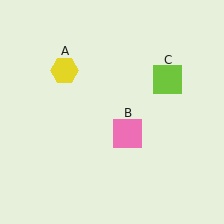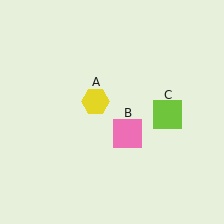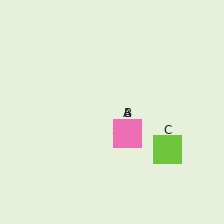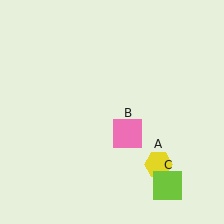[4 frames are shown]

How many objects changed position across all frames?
2 objects changed position: yellow hexagon (object A), lime square (object C).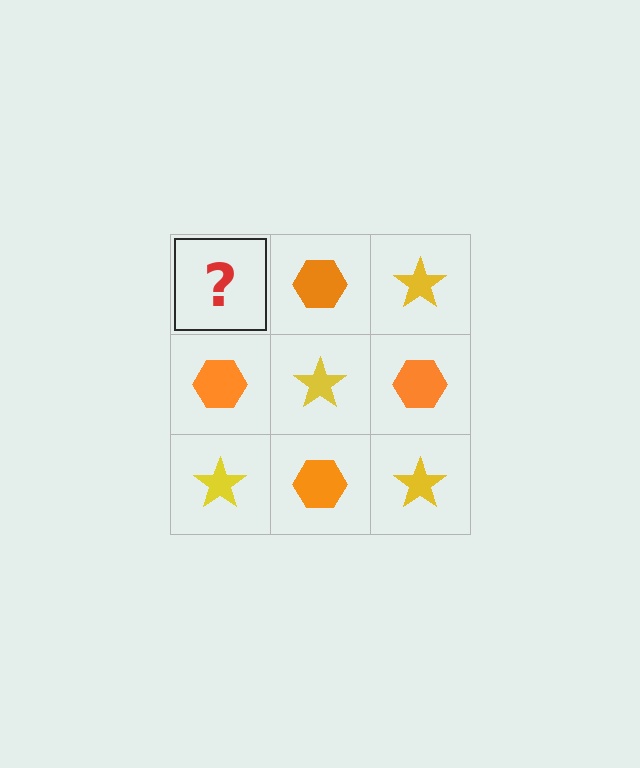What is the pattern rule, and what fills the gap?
The rule is that it alternates yellow star and orange hexagon in a checkerboard pattern. The gap should be filled with a yellow star.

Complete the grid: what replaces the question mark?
The question mark should be replaced with a yellow star.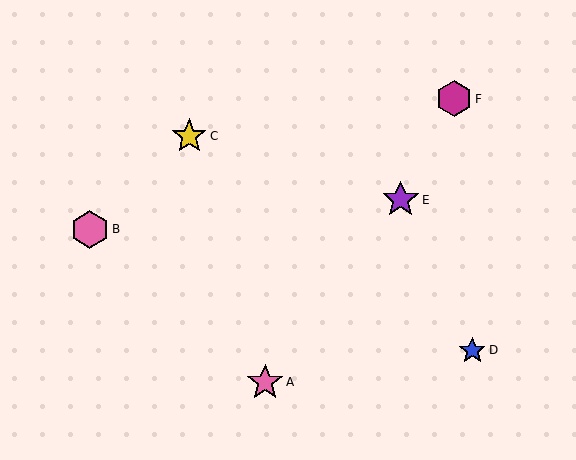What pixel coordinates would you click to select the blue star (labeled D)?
Click at (472, 350) to select the blue star D.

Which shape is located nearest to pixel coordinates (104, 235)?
The pink hexagon (labeled B) at (90, 229) is nearest to that location.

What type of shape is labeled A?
Shape A is a pink star.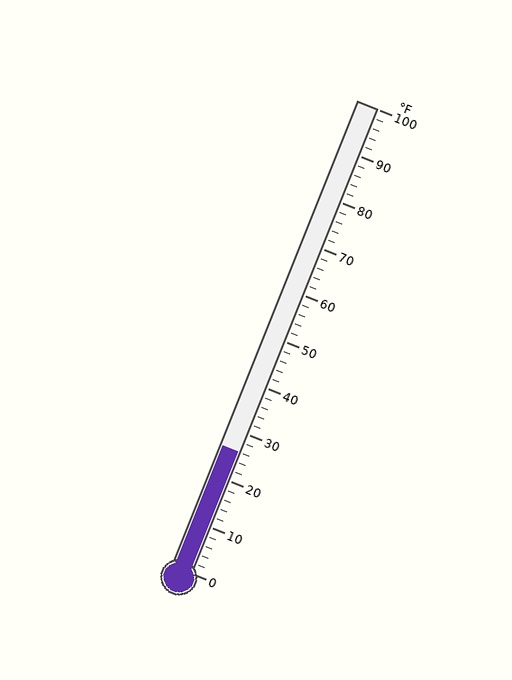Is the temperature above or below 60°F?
The temperature is below 60°F.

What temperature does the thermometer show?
The thermometer shows approximately 26°F.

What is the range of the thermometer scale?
The thermometer scale ranges from 0°F to 100°F.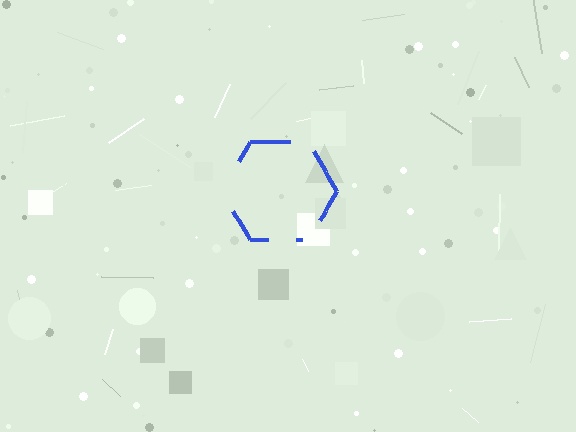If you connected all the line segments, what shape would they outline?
They would outline a hexagon.